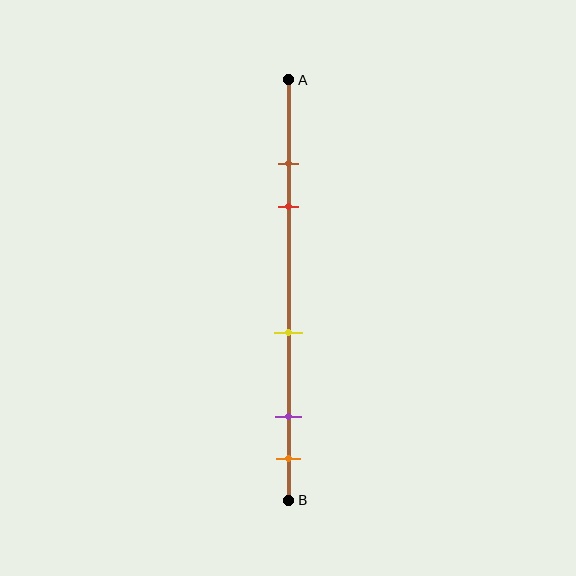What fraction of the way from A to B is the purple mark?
The purple mark is approximately 80% (0.8) of the way from A to B.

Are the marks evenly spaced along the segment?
No, the marks are not evenly spaced.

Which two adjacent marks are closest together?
The brown and red marks are the closest adjacent pair.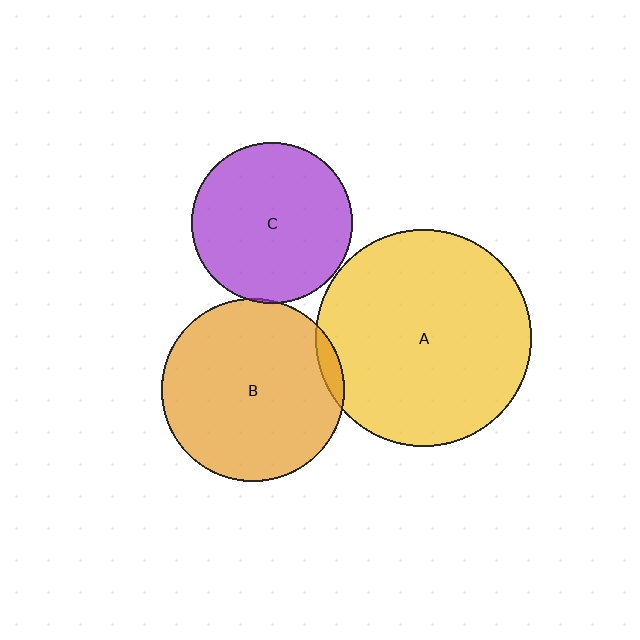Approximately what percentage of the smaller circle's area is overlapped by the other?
Approximately 5%.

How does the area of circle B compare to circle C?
Approximately 1.3 times.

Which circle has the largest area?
Circle A (yellow).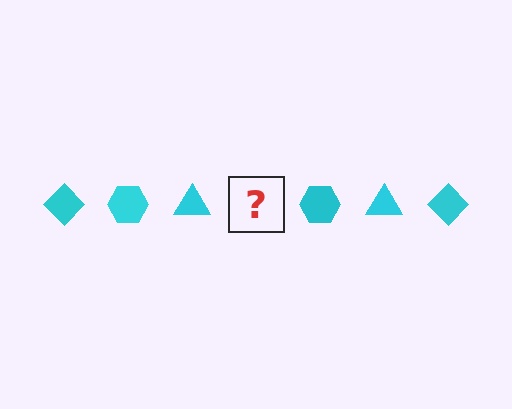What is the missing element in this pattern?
The missing element is a cyan diamond.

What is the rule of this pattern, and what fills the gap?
The rule is that the pattern cycles through diamond, hexagon, triangle shapes in cyan. The gap should be filled with a cyan diamond.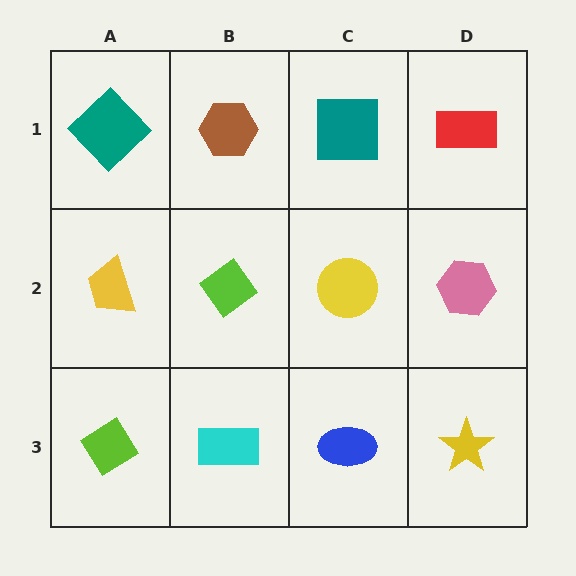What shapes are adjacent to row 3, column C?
A yellow circle (row 2, column C), a cyan rectangle (row 3, column B), a yellow star (row 3, column D).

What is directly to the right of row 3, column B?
A blue ellipse.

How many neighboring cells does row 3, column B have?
3.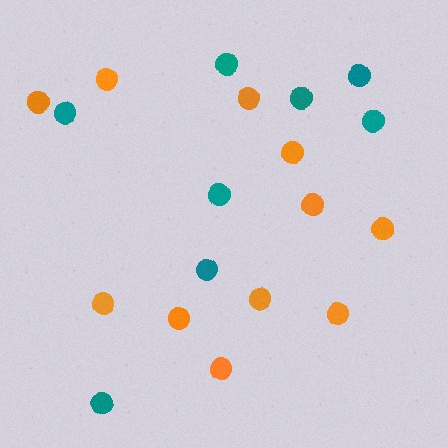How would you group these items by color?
There are 2 groups: one group of teal circles (8) and one group of orange circles (11).